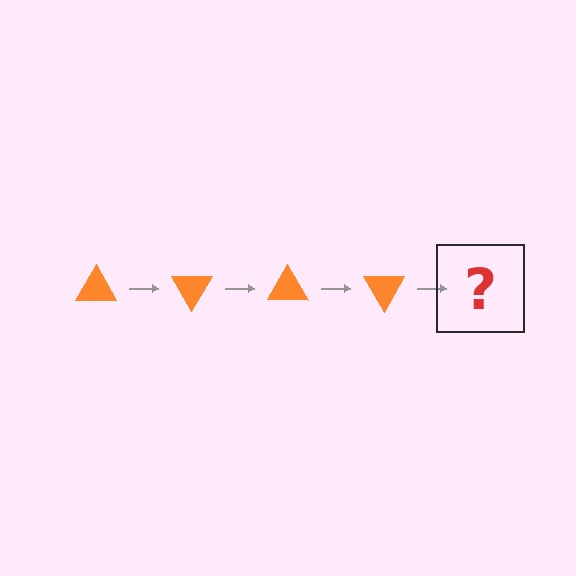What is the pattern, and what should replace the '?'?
The pattern is that the triangle rotates 60 degrees each step. The '?' should be an orange triangle rotated 240 degrees.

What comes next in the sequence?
The next element should be an orange triangle rotated 240 degrees.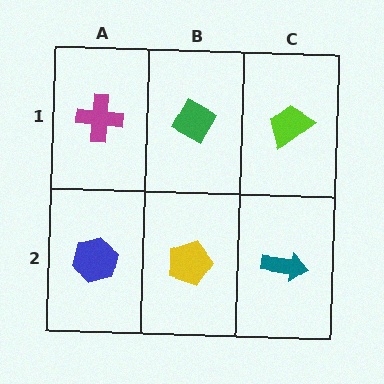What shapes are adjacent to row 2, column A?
A magenta cross (row 1, column A), a yellow pentagon (row 2, column B).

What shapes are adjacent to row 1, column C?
A teal arrow (row 2, column C), a green diamond (row 1, column B).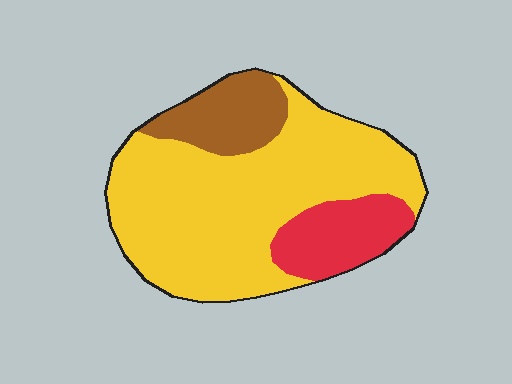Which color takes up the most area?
Yellow, at roughly 70%.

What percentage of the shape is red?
Red takes up less than a quarter of the shape.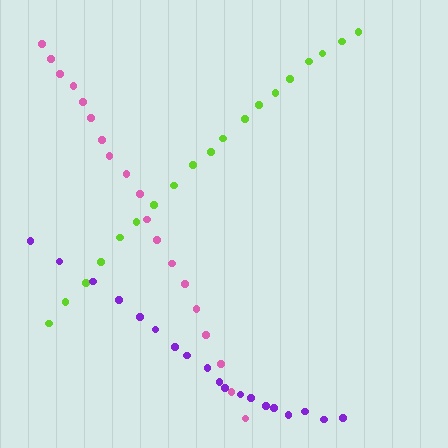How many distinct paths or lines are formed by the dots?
There are 3 distinct paths.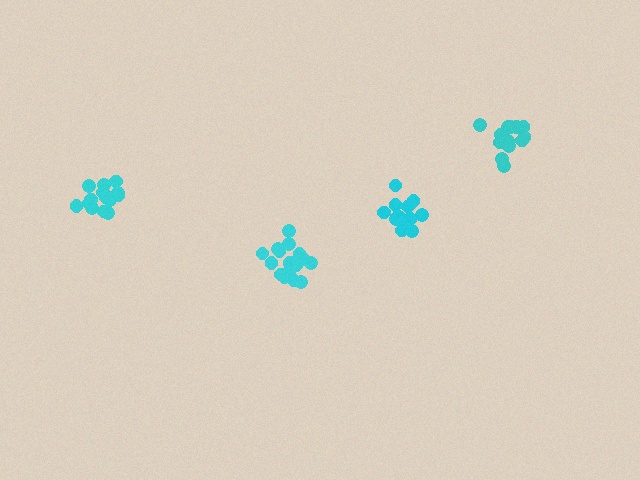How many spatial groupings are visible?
There are 4 spatial groupings.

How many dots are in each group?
Group 1: 14 dots, Group 2: 18 dots, Group 3: 16 dots, Group 4: 15 dots (63 total).